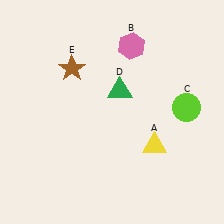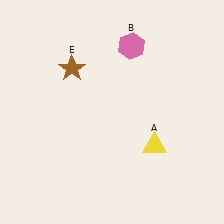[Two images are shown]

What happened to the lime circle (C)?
The lime circle (C) was removed in Image 2. It was in the top-right area of Image 1.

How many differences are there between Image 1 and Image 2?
There are 2 differences between the two images.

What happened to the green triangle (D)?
The green triangle (D) was removed in Image 2. It was in the top-right area of Image 1.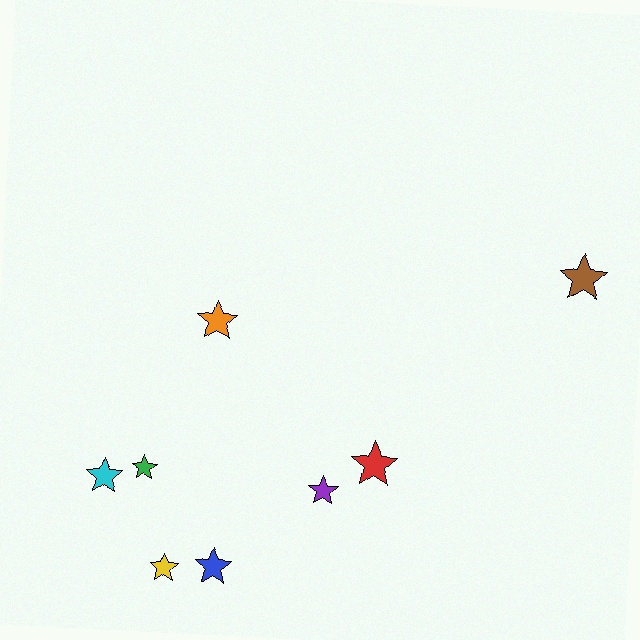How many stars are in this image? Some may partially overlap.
There are 8 stars.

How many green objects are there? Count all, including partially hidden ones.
There is 1 green object.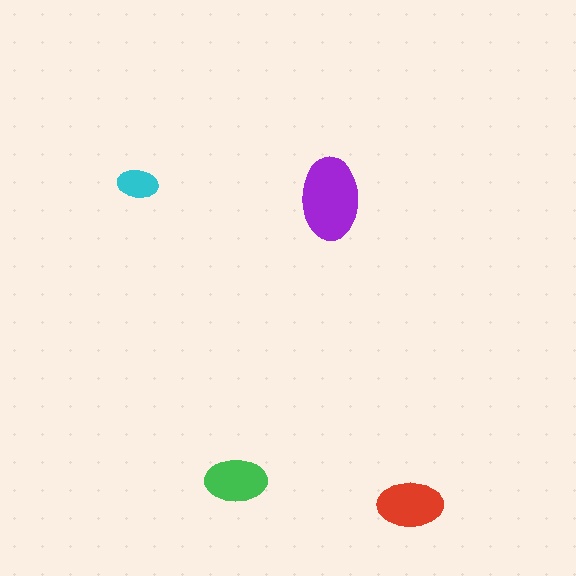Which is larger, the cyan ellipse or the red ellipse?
The red one.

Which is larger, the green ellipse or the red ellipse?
The red one.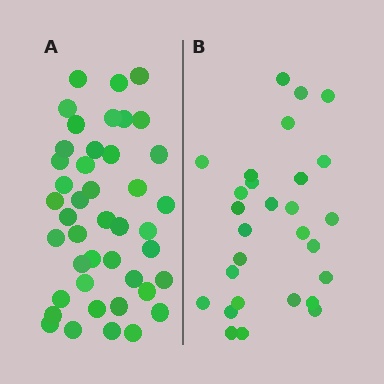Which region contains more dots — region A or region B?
Region A (the left region) has more dots.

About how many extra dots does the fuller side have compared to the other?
Region A has approximately 15 more dots than region B.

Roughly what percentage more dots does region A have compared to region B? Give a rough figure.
About 55% more.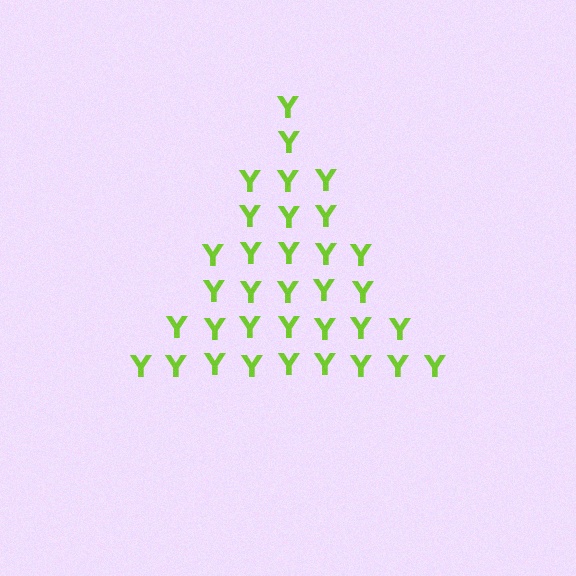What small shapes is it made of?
It is made of small letter Y's.